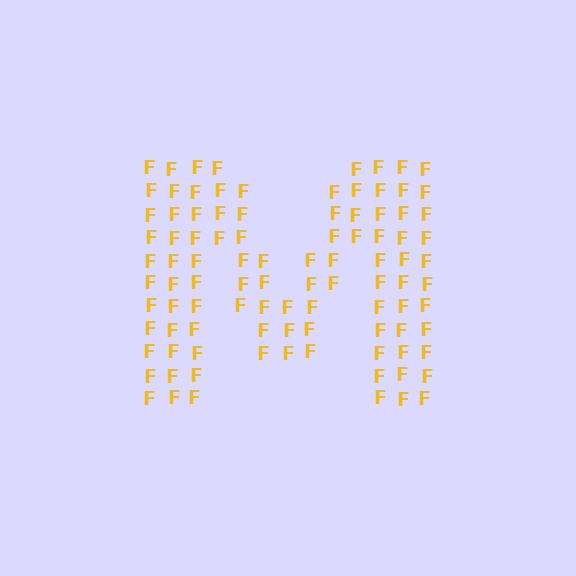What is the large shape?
The large shape is the letter M.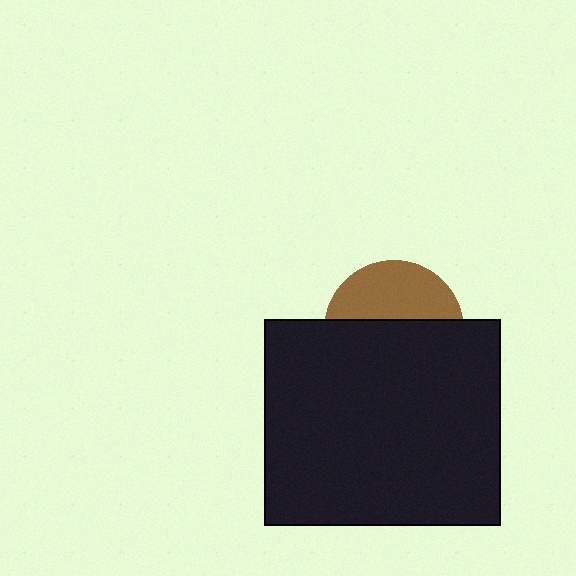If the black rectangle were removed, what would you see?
You would see the complete brown circle.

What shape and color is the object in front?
The object in front is a black rectangle.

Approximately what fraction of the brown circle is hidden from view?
Roughly 60% of the brown circle is hidden behind the black rectangle.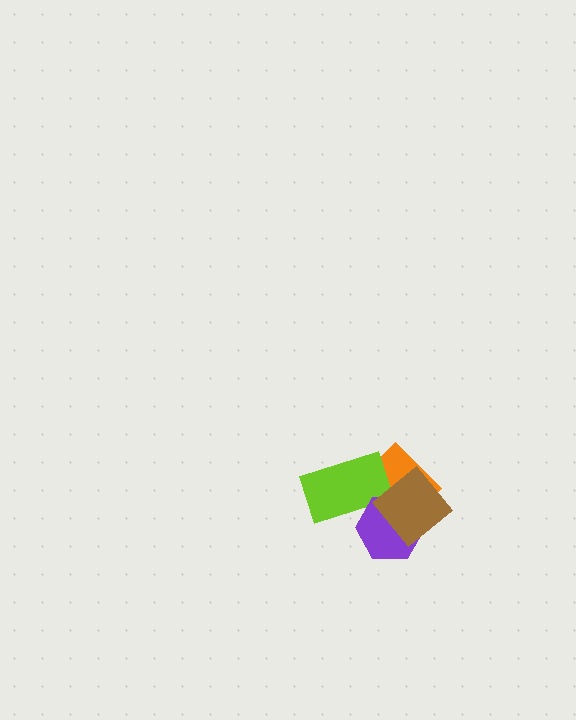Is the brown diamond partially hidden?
No, no other shape covers it.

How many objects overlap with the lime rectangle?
3 objects overlap with the lime rectangle.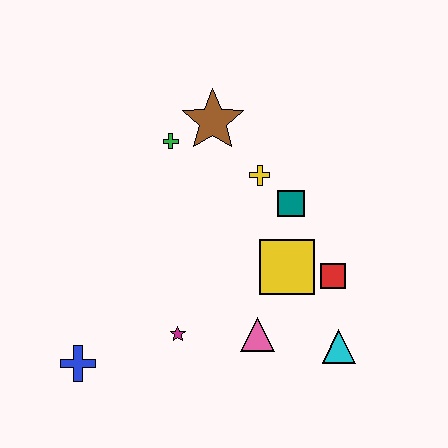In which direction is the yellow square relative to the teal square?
The yellow square is below the teal square.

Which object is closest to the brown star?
The green cross is closest to the brown star.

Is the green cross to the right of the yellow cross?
No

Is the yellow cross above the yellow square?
Yes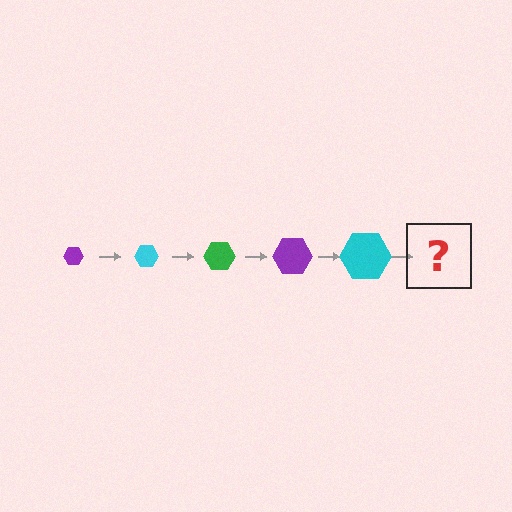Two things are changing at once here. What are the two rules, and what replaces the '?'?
The two rules are that the hexagon grows larger each step and the color cycles through purple, cyan, and green. The '?' should be a green hexagon, larger than the previous one.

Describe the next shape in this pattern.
It should be a green hexagon, larger than the previous one.